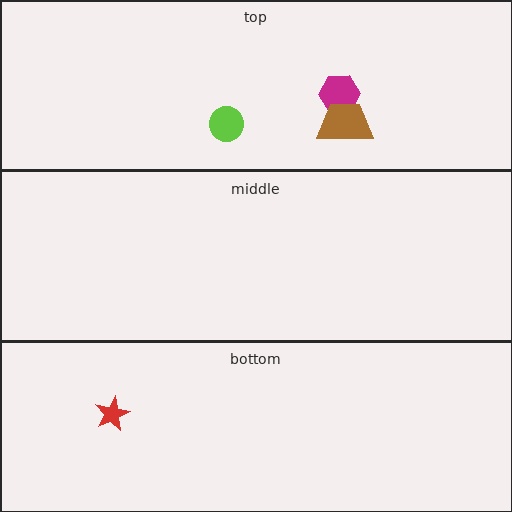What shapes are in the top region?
The magenta hexagon, the brown trapezoid, the lime circle.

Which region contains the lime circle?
The top region.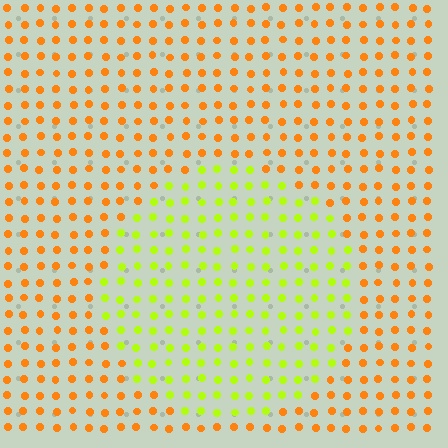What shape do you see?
I see a circle.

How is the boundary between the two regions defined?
The boundary is defined purely by a slight shift in hue (about 51 degrees). Spacing, size, and orientation are identical on both sides.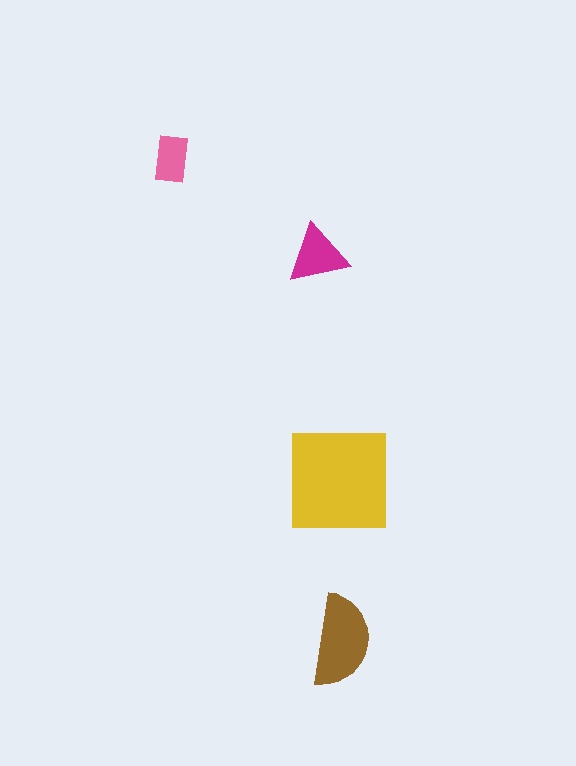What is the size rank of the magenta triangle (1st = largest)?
3rd.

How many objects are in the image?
There are 4 objects in the image.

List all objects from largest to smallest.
The yellow square, the brown semicircle, the magenta triangle, the pink rectangle.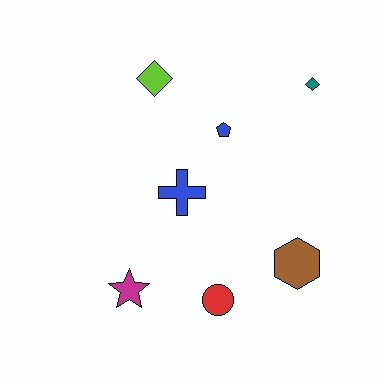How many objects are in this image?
There are 7 objects.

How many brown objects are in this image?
There is 1 brown object.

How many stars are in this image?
There is 1 star.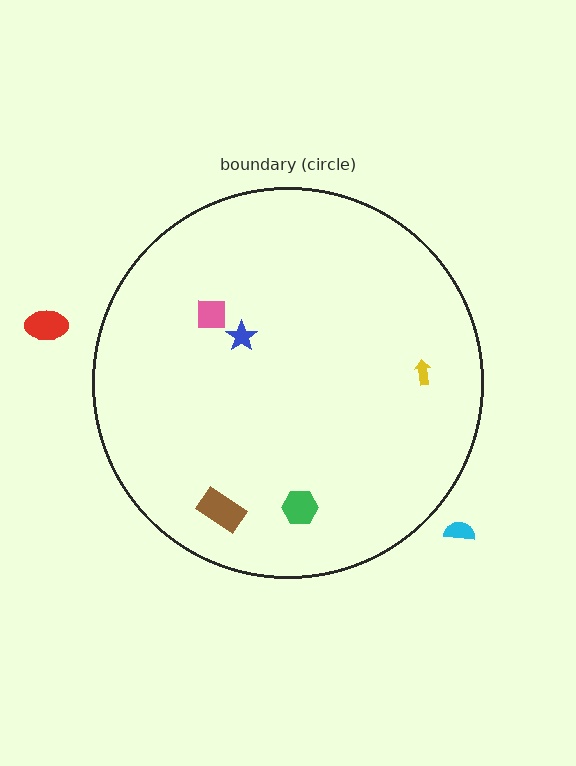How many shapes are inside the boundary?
5 inside, 2 outside.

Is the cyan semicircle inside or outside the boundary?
Outside.